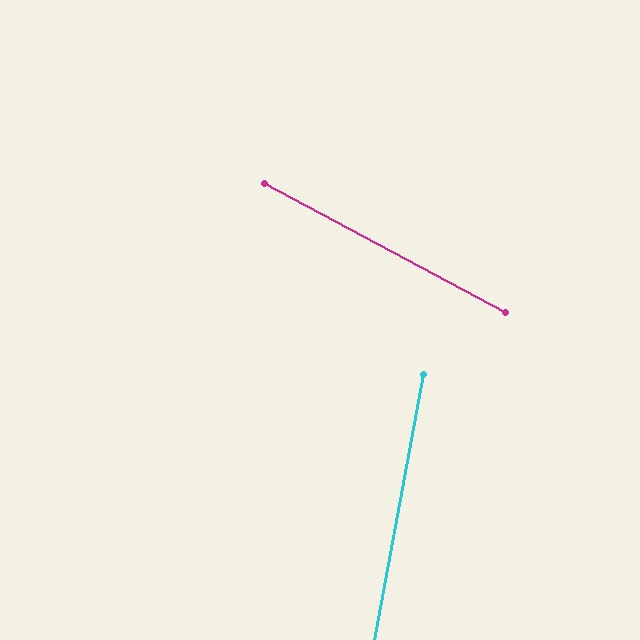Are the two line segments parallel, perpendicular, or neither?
Neither parallel nor perpendicular — they differ by about 72°.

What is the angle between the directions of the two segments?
Approximately 72 degrees.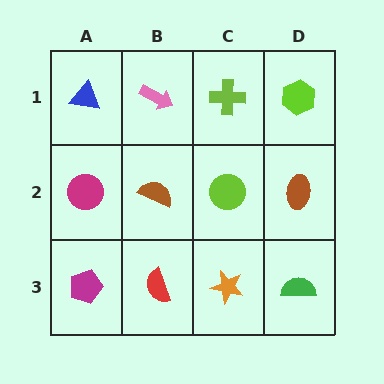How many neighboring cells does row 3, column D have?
2.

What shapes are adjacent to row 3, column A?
A magenta circle (row 2, column A), a red semicircle (row 3, column B).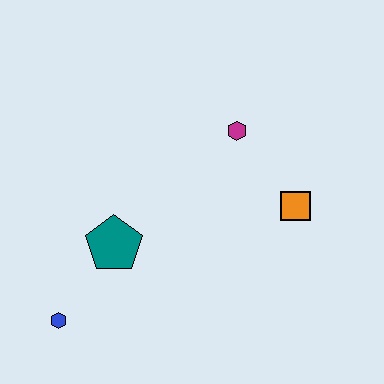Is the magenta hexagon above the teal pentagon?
Yes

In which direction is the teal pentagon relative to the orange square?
The teal pentagon is to the left of the orange square.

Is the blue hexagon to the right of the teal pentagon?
No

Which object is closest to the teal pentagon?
The blue hexagon is closest to the teal pentagon.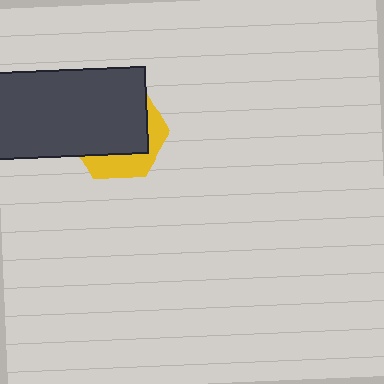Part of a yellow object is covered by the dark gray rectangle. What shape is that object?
It is a hexagon.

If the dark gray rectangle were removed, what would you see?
You would see the complete yellow hexagon.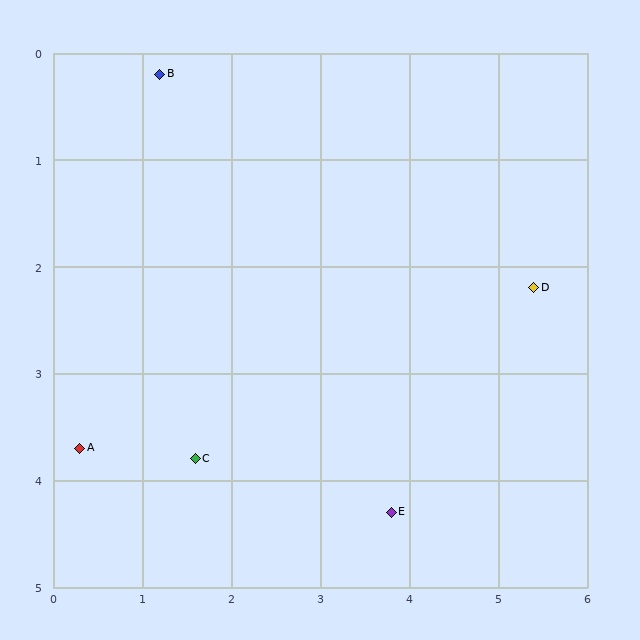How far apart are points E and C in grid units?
Points E and C are about 2.3 grid units apart.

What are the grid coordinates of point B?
Point B is at approximately (1.2, 0.2).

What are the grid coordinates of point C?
Point C is at approximately (1.6, 3.8).